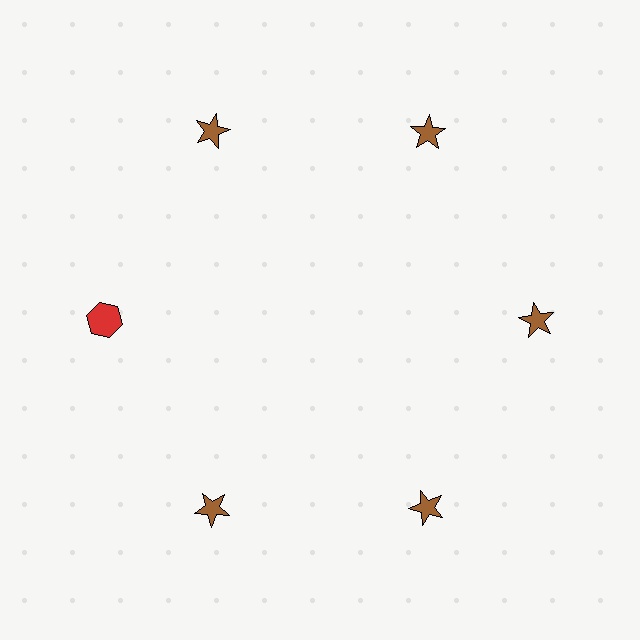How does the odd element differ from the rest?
It differs in both color (red instead of brown) and shape (hexagon instead of star).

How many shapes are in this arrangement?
There are 6 shapes arranged in a ring pattern.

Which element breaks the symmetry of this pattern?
The red hexagon at roughly the 9 o'clock position breaks the symmetry. All other shapes are brown stars.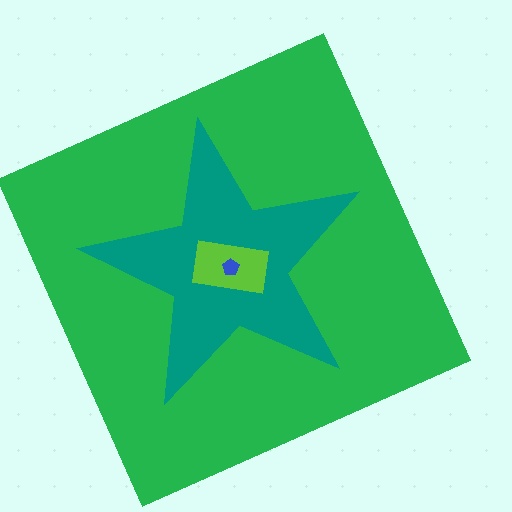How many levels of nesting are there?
4.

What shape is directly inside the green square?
The teal star.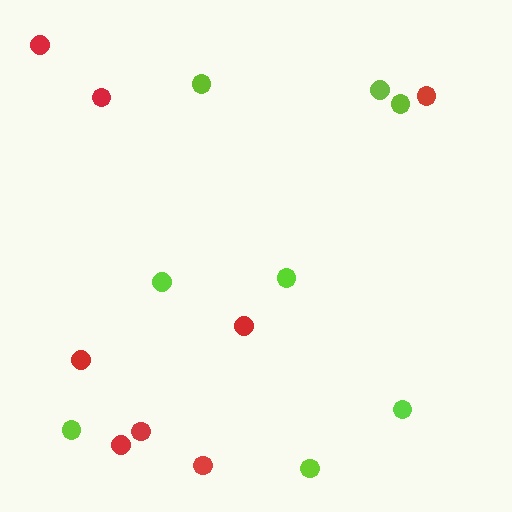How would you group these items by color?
There are 2 groups: one group of lime circles (8) and one group of red circles (8).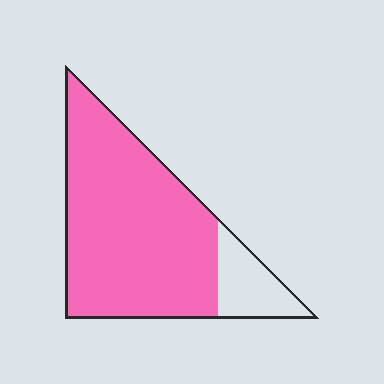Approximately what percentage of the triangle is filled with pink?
Approximately 85%.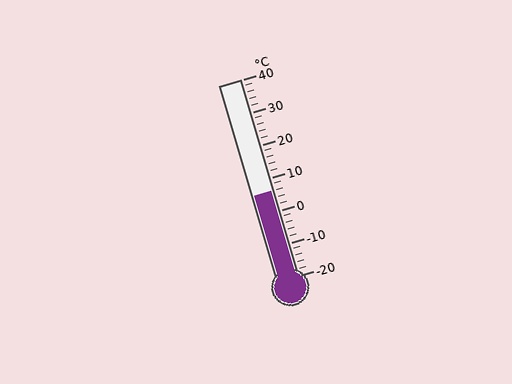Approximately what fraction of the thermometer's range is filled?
The thermometer is filled to approximately 45% of its range.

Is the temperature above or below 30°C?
The temperature is below 30°C.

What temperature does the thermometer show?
The thermometer shows approximately 6°C.